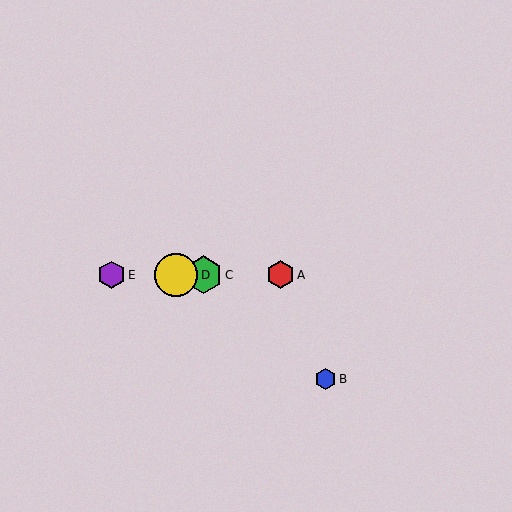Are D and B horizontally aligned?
No, D is at y≈275 and B is at y≈379.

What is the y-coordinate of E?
Object E is at y≈275.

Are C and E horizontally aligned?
Yes, both are at y≈275.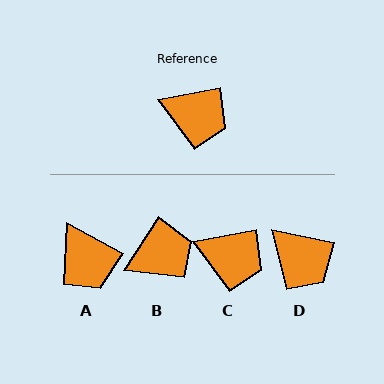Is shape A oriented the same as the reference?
No, it is off by about 40 degrees.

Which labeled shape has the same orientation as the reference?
C.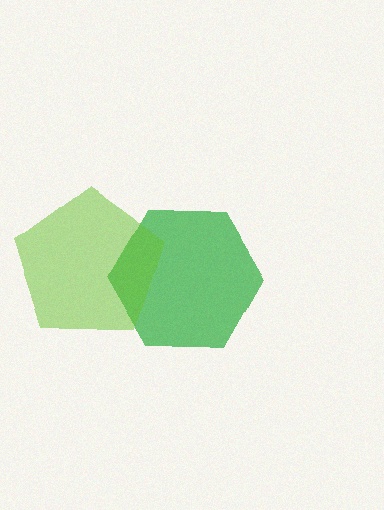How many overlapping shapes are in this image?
There are 2 overlapping shapes in the image.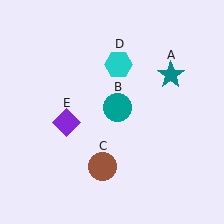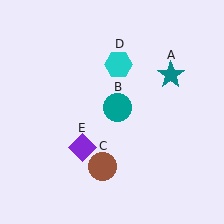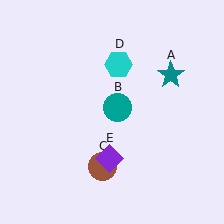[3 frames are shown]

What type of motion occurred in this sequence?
The purple diamond (object E) rotated counterclockwise around the center of the scene.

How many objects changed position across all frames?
1 object changed position: purple diamond (object E).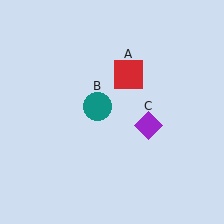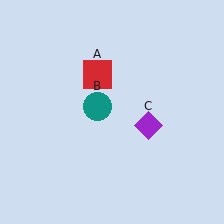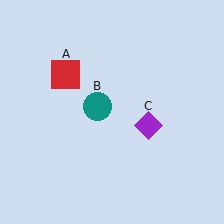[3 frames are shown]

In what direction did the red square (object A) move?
The red square (object A) moved left.